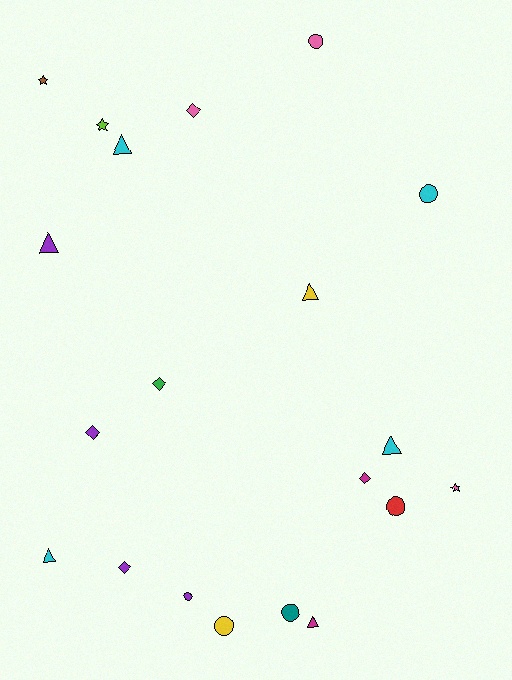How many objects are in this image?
There are 20 objects.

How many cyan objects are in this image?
There are 4 cyan objects.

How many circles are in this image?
There are 6 circles.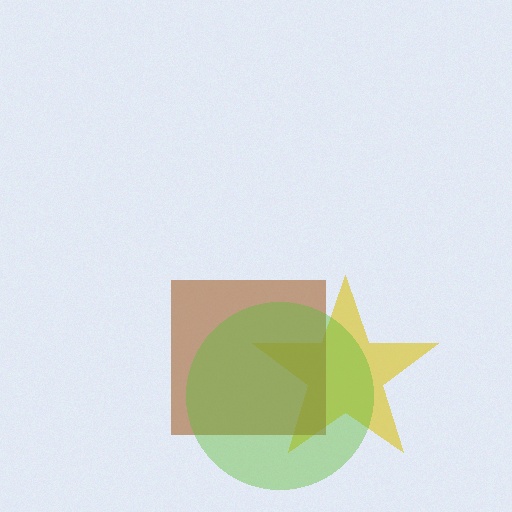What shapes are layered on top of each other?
The layered shapes are: a yellow star, a brown square, a lime circle.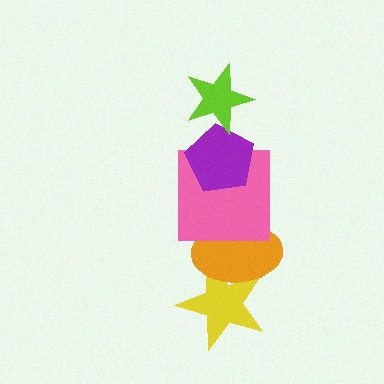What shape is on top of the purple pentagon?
The lime star is on top of the purple pentagon.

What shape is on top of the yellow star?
The orange ellipse is on top of the yellow star.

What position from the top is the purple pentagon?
The purple pentagon is 2nd from the top.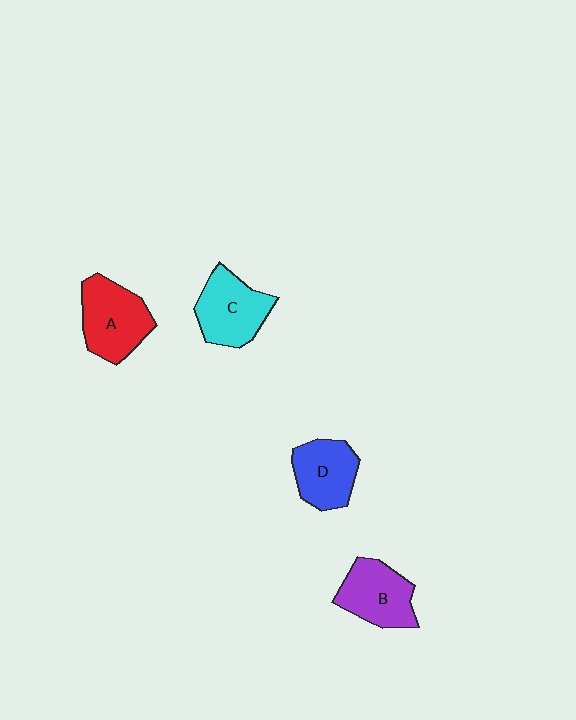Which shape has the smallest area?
Shape D (blue).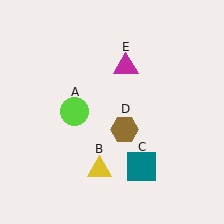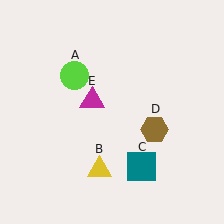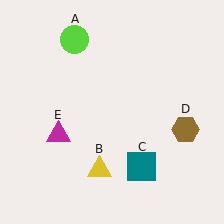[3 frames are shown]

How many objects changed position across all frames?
3 objects changed position: lime circle (object A), brown hexagon (object D), magenta triangle (object E).